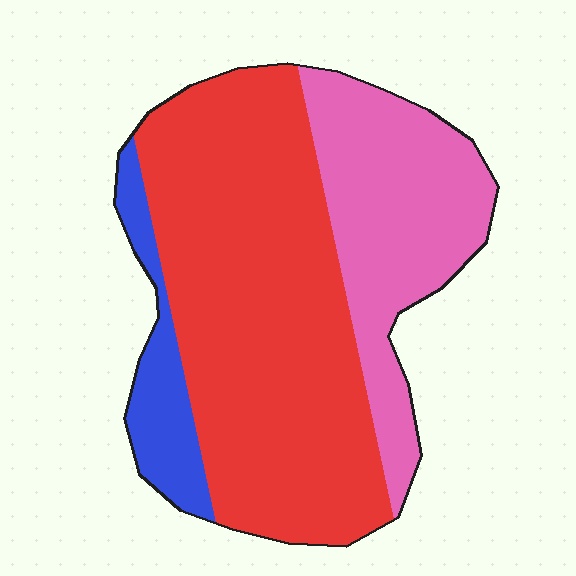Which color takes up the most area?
Red, at roughly 60%.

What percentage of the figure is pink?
Pink takes up between a sixth and a third of the figure.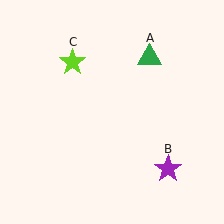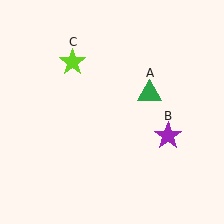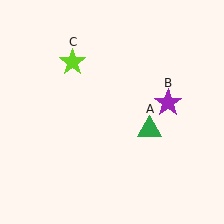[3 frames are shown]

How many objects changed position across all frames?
2 objects changed position: green triangle (object A), purple star (object B).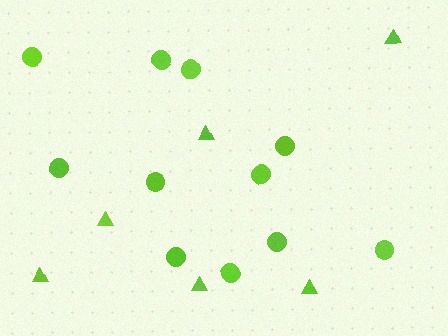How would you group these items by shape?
There are 2 groups: one group of circles (11) and one group of triangles (6).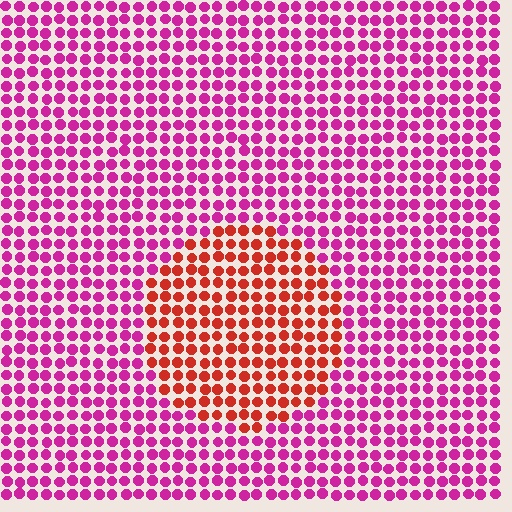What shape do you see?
I see a circle.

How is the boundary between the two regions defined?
The boundary is defined purely by a slight shift in hue (about 47 degrees). Spacing, size, and orientation are identical on both sides.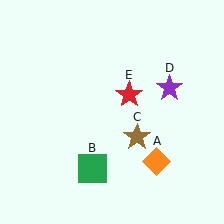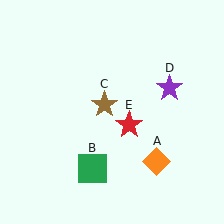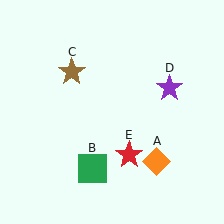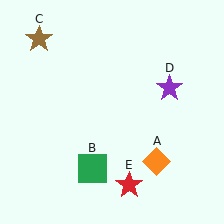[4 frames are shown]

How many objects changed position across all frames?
2 objects changed position: brown star (object C), red star (object E).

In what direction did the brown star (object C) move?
The brown star (object C) moved up and to the left.